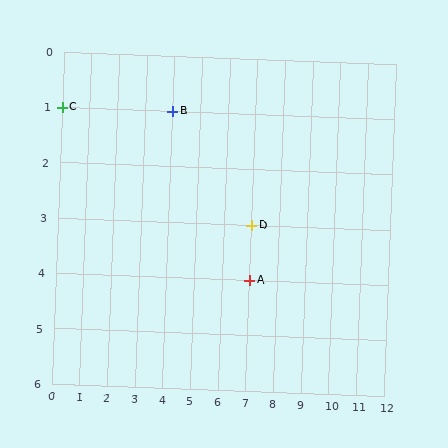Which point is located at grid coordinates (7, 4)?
Point A is at (7, 4).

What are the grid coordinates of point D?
Point D is at grid coordinates (7, 3).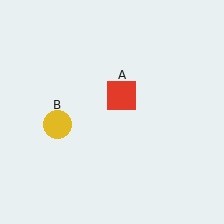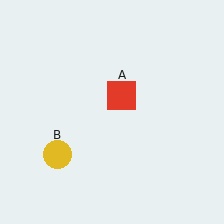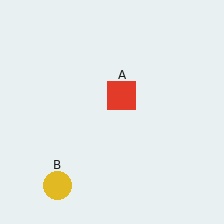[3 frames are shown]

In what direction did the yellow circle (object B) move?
The yellow circle (object B) moved down.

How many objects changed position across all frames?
1 object changed position: yellow circle (object B).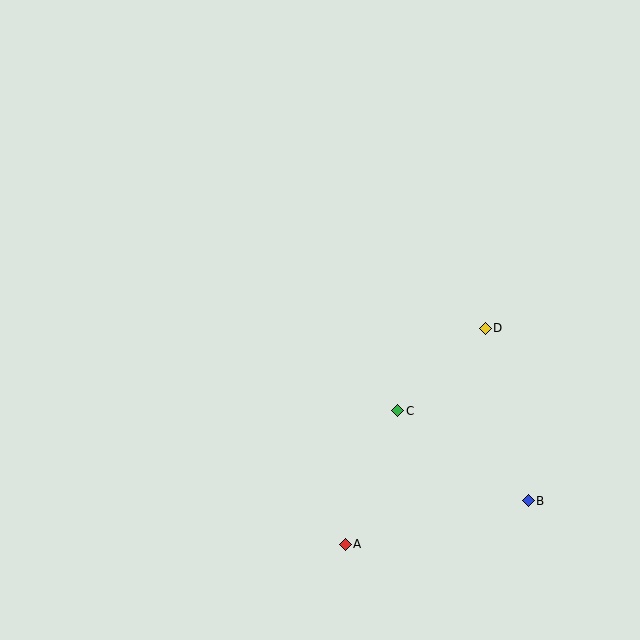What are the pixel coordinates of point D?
Point D is at (485, 328).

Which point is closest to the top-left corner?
Point C is closest to the top-left corner.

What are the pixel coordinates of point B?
Point B is at (528, 501).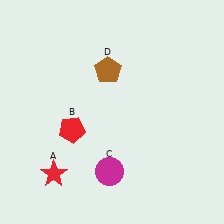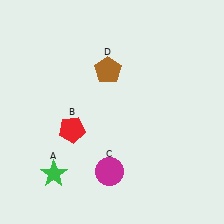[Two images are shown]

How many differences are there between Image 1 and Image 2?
There is 1 difference between the two images.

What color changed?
The star (A) changed from red in Image 1 to green in Image 2.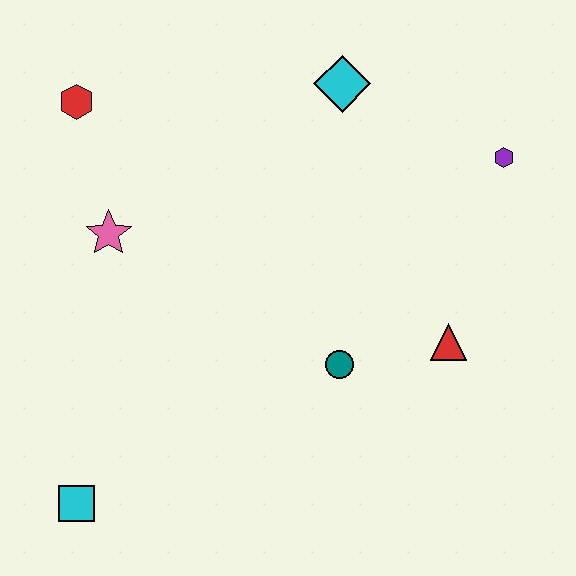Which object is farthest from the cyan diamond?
The cyan square is farthest from the cyan diamond.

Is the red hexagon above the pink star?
Yes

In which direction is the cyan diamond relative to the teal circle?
The cyan diamond is above the teal circle.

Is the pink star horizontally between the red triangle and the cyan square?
Yes